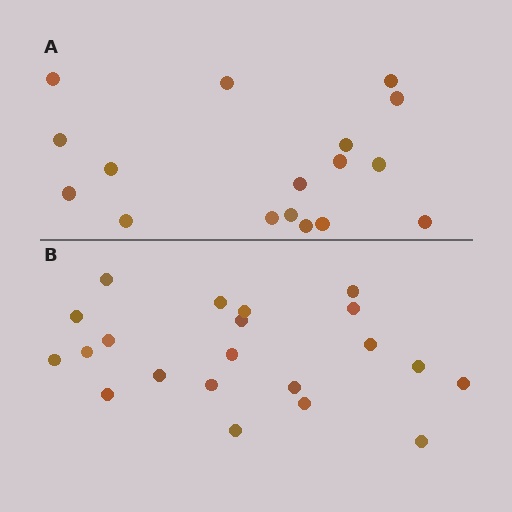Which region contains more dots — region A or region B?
Region B (the bottom region) has more dots.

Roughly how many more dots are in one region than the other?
Region B has about 4 more dots than region A.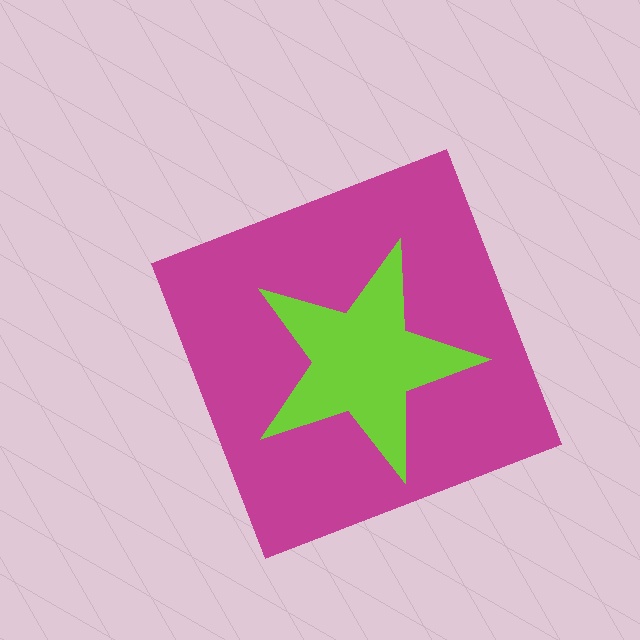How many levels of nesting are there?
2.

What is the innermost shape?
The lime star.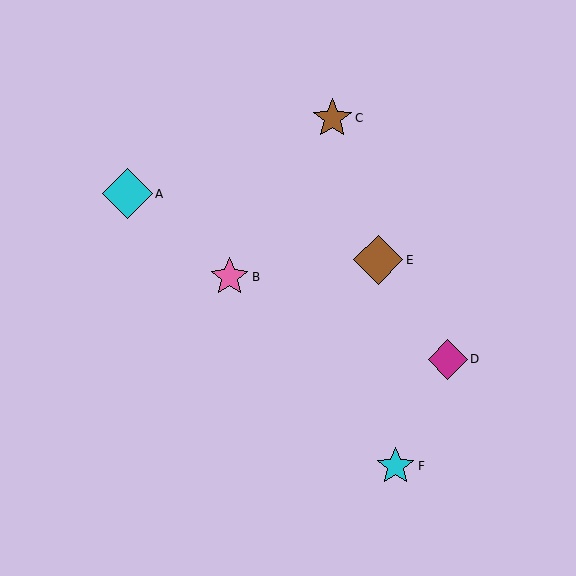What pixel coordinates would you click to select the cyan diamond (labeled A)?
Click at (127, 194) to select the cyan diamond A.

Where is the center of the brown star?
The center of the brown star is at (332, 118).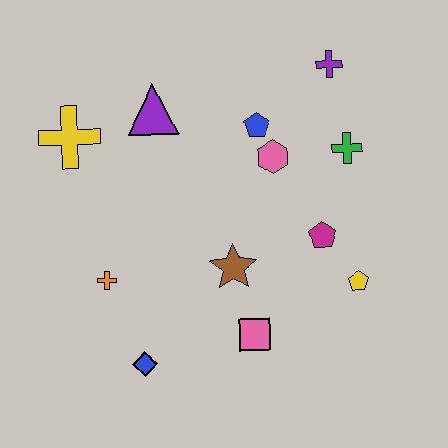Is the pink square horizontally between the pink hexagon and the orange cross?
Yes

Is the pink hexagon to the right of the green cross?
No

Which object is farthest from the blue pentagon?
The blue diamond is farthest from the blue pentagon.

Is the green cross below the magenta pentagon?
No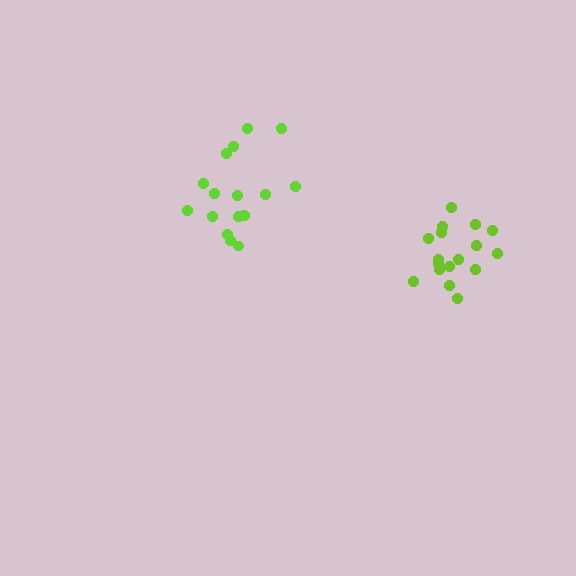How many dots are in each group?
Group 1: 17 dots, Group 2: 16 dots (33 total).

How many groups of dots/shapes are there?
There are 2 groups.